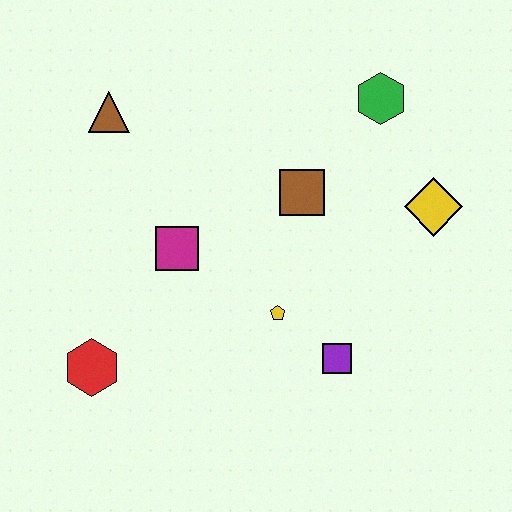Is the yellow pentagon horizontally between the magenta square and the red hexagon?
No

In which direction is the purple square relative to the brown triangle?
The purple square is below the brown triangle.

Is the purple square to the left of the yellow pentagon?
No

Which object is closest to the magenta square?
The yellow pentagon is closest to the magenta square.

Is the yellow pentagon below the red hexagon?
No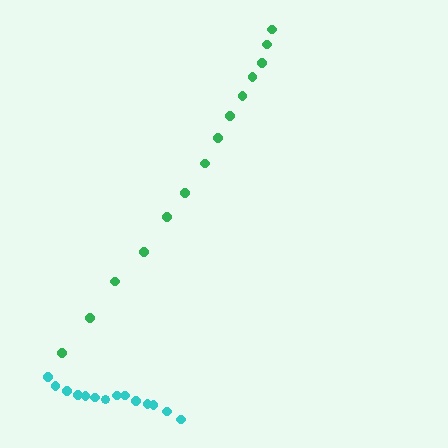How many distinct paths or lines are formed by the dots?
There are 2 distinct paths.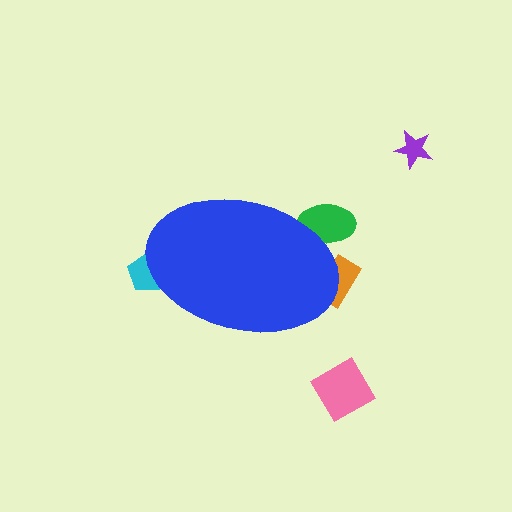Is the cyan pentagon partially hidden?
Yes, the cyan pentagon is partially hidden behind the blue ellipse.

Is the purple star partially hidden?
No, the purple star is fully visible.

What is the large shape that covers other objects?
A blue ellipse.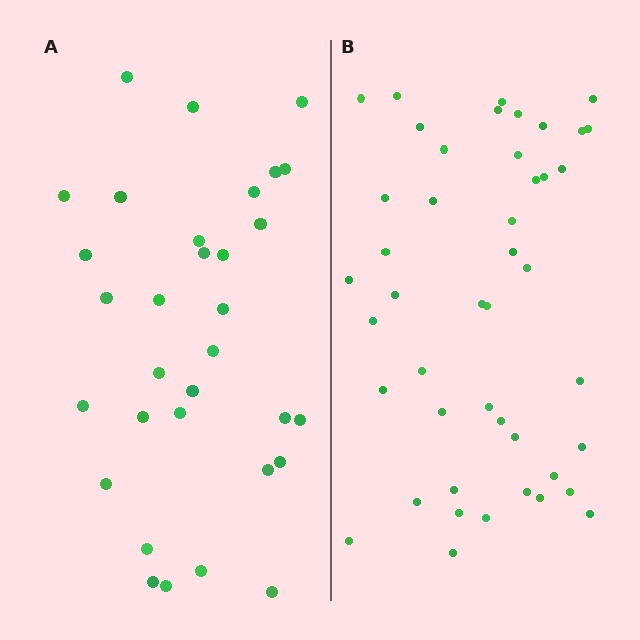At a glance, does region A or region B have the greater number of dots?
Region B (the right region) has more dots.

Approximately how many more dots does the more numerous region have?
Region B has approximately 15 more dots than region A.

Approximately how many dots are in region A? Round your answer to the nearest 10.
About 30 dots. (The exact count is 32, which rounds to 30.)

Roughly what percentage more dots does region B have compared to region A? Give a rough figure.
About 40% more.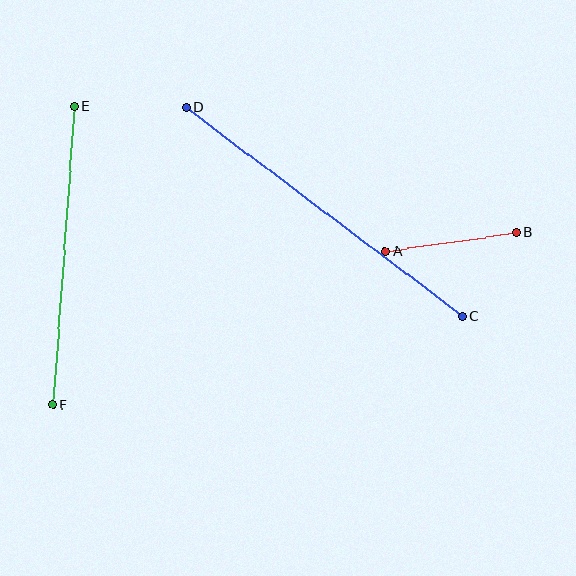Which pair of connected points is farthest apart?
Points C and D are farthest apart.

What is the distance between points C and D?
The distance is approximately 347 pixels.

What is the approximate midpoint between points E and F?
The midpoint is at approximately (63, 255) pixels.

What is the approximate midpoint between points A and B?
The midpoint is at approximately (451, 242) pixels.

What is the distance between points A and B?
The distance is approximately 133 pixels.